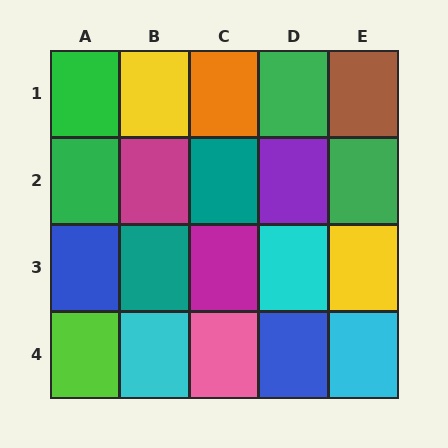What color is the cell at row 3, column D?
Cyan.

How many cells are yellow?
2 cells are yellow.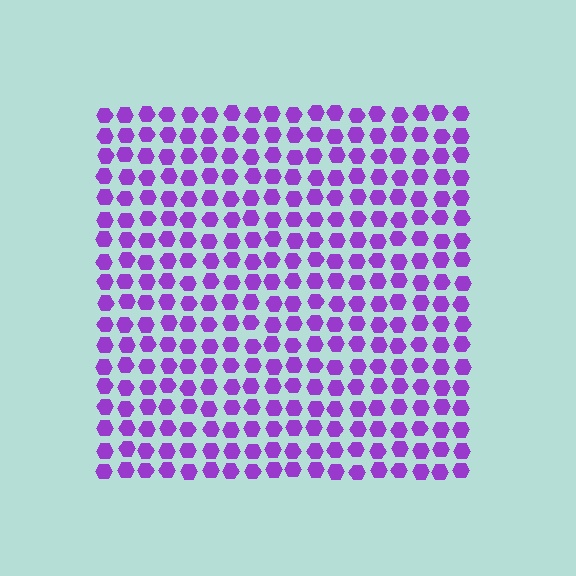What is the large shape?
The large shape is a square.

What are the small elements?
The small elements are hexagons.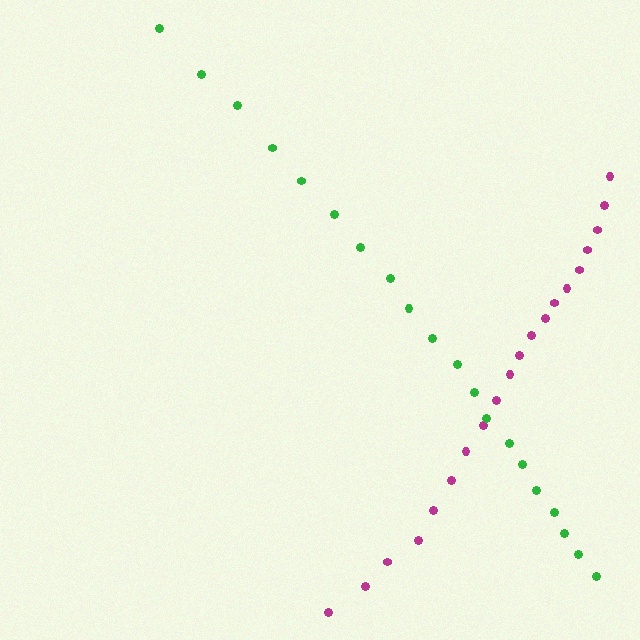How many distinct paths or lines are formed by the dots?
There are 2 distinct paths.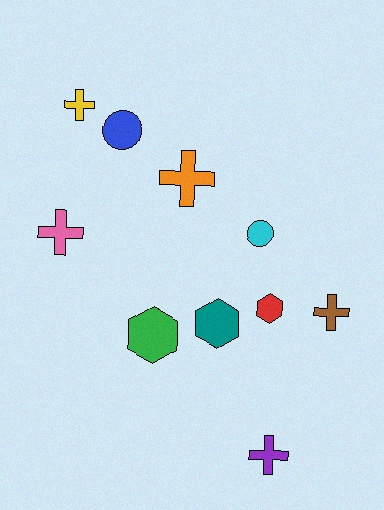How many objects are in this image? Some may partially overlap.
There are 10 objects.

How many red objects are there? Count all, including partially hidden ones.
There is 1 red object.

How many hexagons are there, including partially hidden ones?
There are 3 hexagons.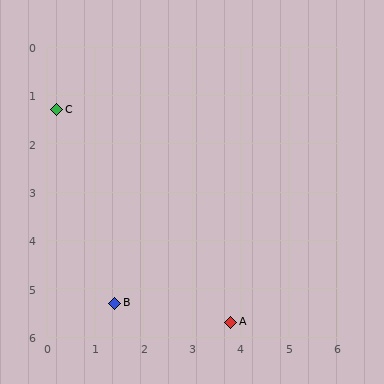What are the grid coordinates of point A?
Point A is at approximately (3.8, 5.7).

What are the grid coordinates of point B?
Point B is at approximately (1.4, 5.3).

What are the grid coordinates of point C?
Point C is at approximately (0.2, 1.3).